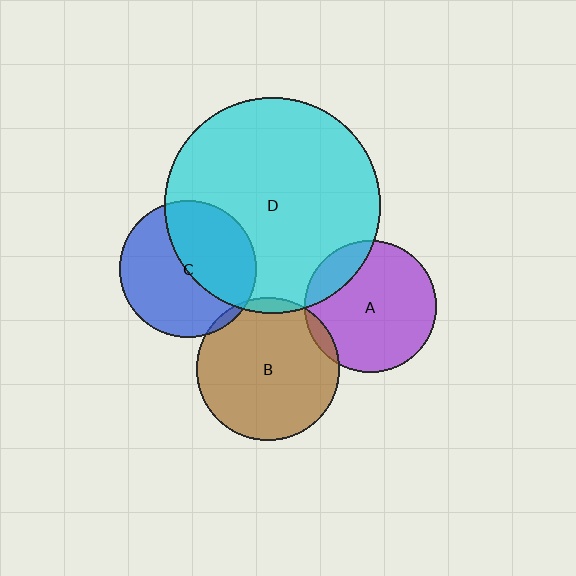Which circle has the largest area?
Circle D (cyan).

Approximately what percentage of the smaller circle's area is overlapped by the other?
Approximately 5%.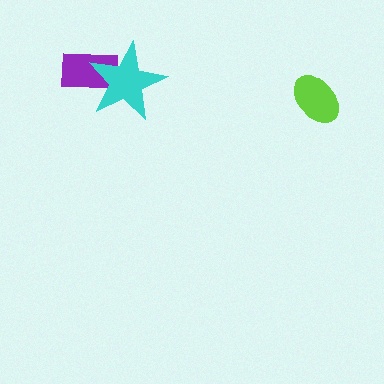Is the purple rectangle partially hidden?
Yes, it is partially covered by another shape.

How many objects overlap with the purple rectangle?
1 object overlaps with the purple rectangle.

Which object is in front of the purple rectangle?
The cyan star is in front of the purple rectangle.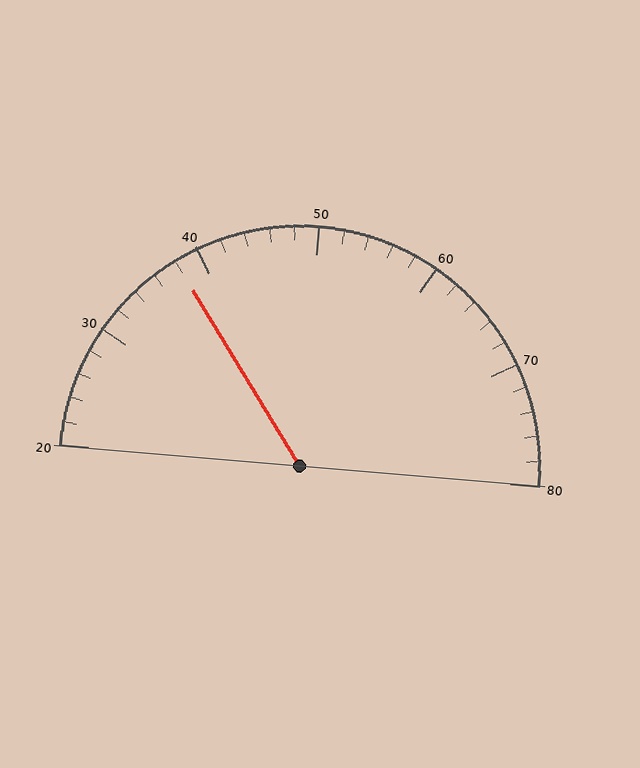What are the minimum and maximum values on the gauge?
The gauge ranges from 20 to 80.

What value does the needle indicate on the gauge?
The needle indicates approximately 38.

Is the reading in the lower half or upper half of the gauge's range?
The reading is in the lower half of the range (20 to 80).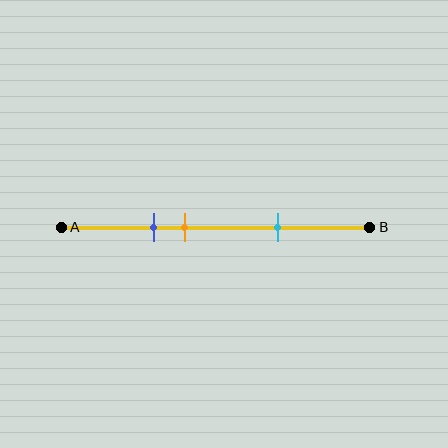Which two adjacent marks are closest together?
The blue and orange marks are the closest adjacent pair.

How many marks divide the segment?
There are 3 marks dividing the segment.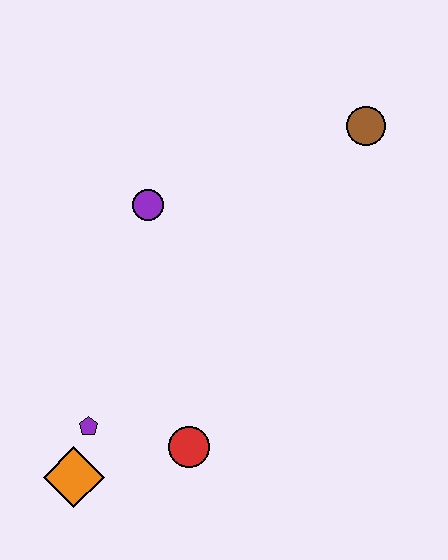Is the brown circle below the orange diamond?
No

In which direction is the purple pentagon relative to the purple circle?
The purple pentagon is below the purple circle.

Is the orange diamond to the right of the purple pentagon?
No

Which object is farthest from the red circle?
The brown circle is farthest from the red circle.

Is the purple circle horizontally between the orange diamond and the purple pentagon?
No